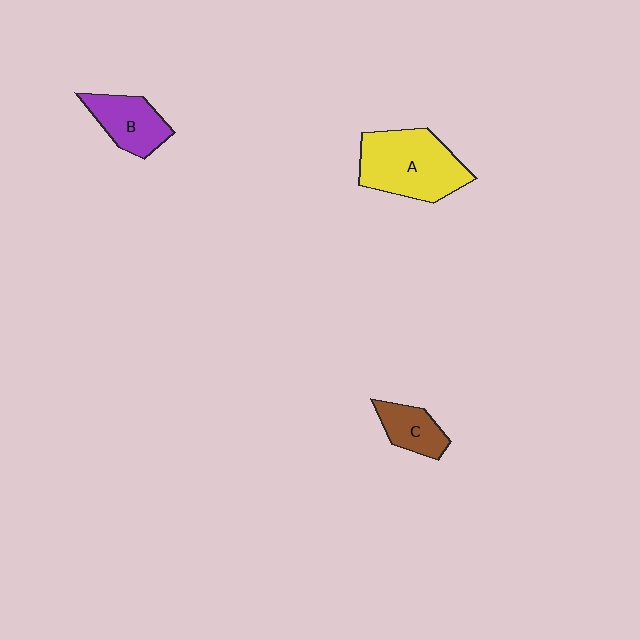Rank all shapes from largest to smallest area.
From largest to smallest: A (yellow), B (purple), C (brown).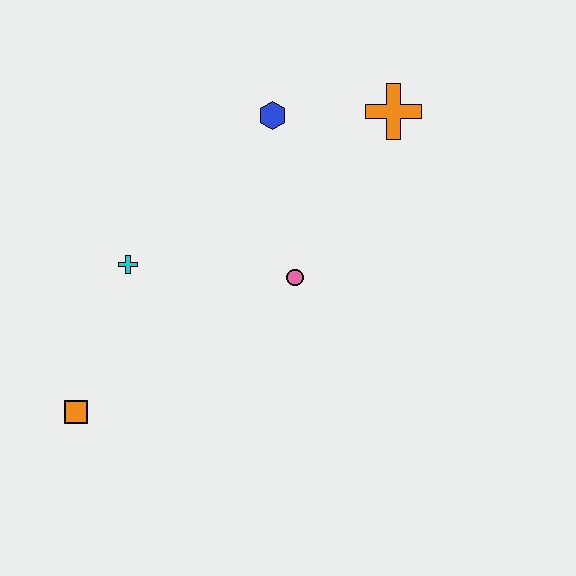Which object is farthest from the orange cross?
The orange square is farthest from the orange cross.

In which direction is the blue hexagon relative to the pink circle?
The blue hexagon is above the pink circle.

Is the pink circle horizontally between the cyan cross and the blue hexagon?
No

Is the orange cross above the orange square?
Yes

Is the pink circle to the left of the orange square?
No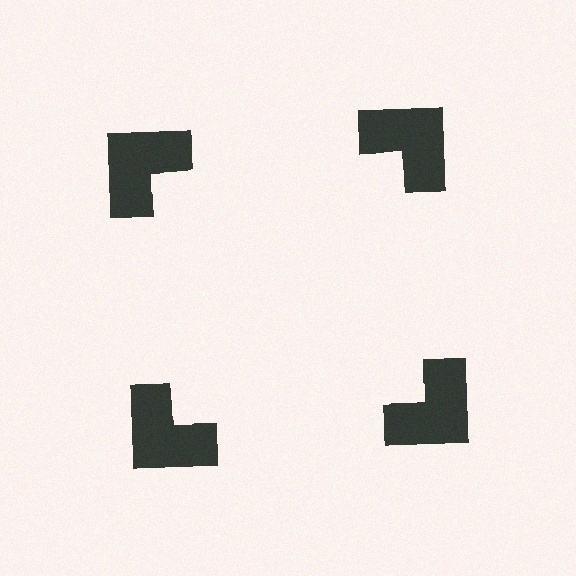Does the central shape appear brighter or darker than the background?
It typically appears slightly brighter than the background, even though no actual brightness change is drawn.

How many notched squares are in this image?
There are 4 — one at each vertex of the illusory square.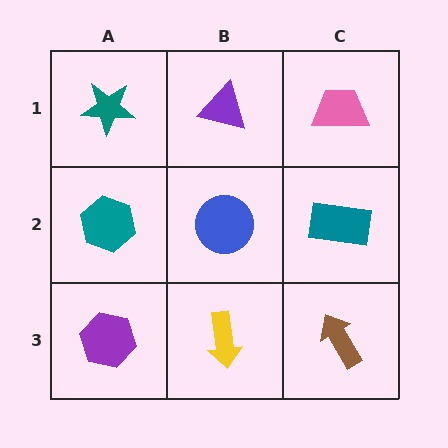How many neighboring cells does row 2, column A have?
3.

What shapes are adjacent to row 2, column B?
A purple triangle (row 1, column B), a yellow arrow (row 3, column B), a teal hexagon (row 2, column A), a teal rectangle (row 2, column C).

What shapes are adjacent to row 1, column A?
A teal hexagon (row 2, column A), a purple triangle (row 1, column B).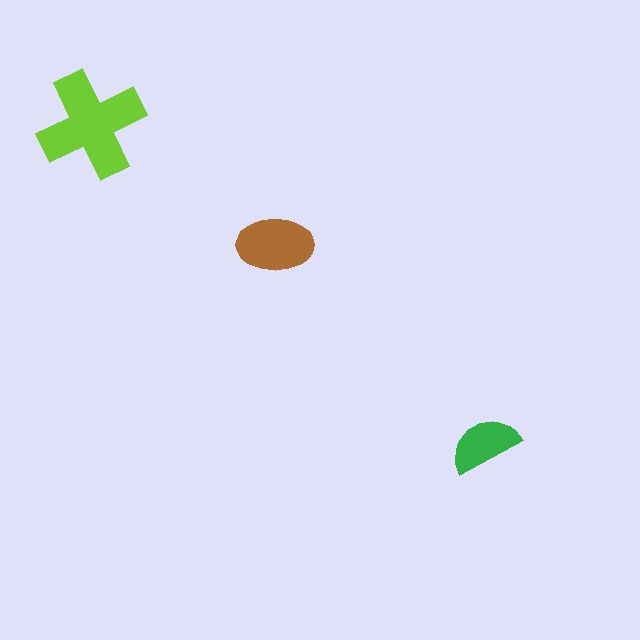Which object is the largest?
The lime cross.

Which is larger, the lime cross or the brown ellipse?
The lime cross.